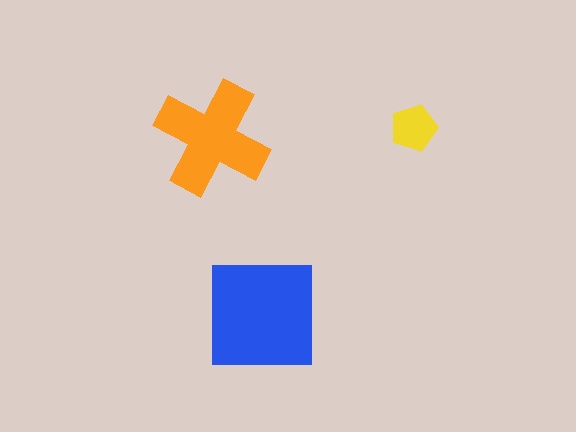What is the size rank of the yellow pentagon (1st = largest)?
3rd.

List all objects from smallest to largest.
The yellow pentagon, the orange cross, the blue square.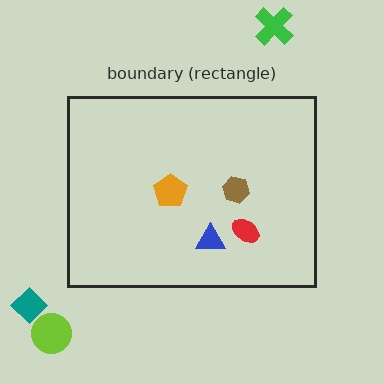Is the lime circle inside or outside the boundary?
Outside.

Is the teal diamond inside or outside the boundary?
Outside.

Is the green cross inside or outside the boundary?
Outside.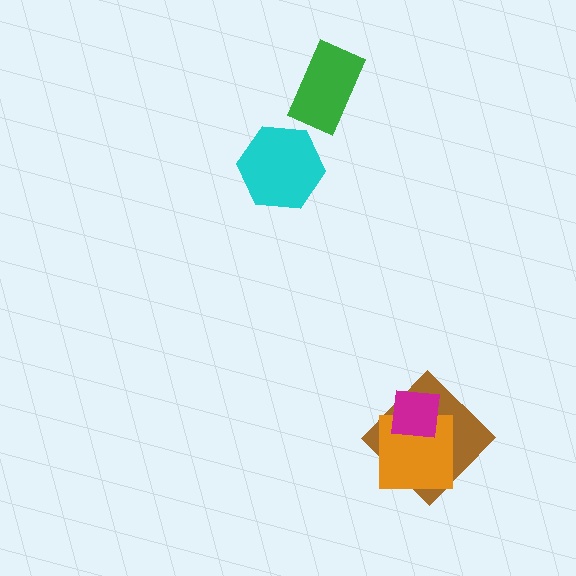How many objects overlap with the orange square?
2 objects overlap with the orange square.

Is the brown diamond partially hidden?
Yes, it is partially covered by another shape.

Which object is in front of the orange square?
The magenta square is in front of the orange square.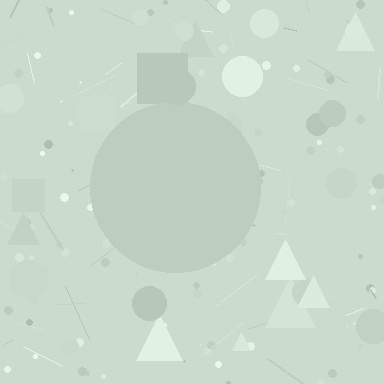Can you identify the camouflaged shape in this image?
The camouflaged shape is a circle.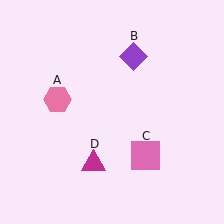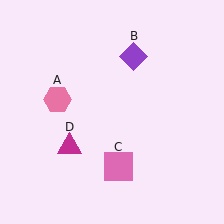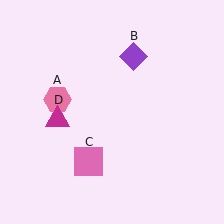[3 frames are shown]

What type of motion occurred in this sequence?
The pink square (object C), magenta triangle (object D) rotated clockwise around the center of the scene.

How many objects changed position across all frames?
2 objects changed position: pink square (object C), magenta triangle (object D).